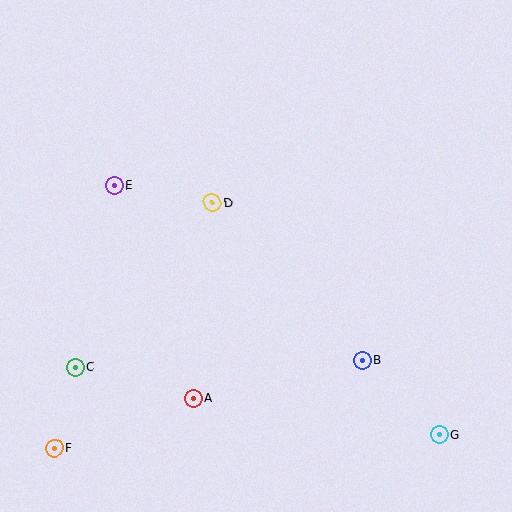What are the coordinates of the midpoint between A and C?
The midpoint between A and C is at (134, 383).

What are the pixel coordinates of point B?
Point B is at (362, 360).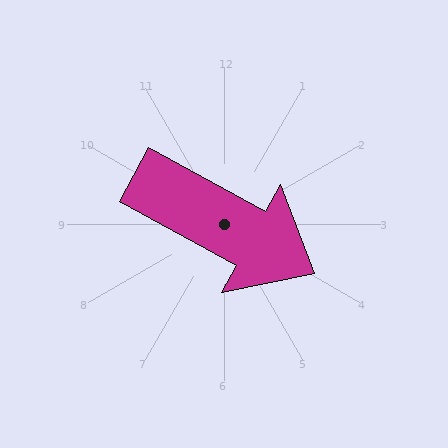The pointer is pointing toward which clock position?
Roughly 4 o'clock.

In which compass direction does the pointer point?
Southeast.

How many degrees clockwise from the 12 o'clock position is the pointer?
Approximately 119 degrees.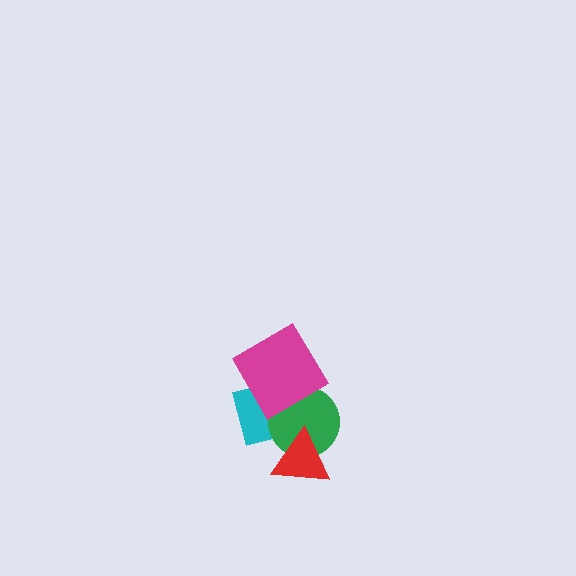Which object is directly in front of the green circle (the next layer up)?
The magenta diamond is directly in front of the green circle.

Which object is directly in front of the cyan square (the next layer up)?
The green circle is directly in front of the cyan square.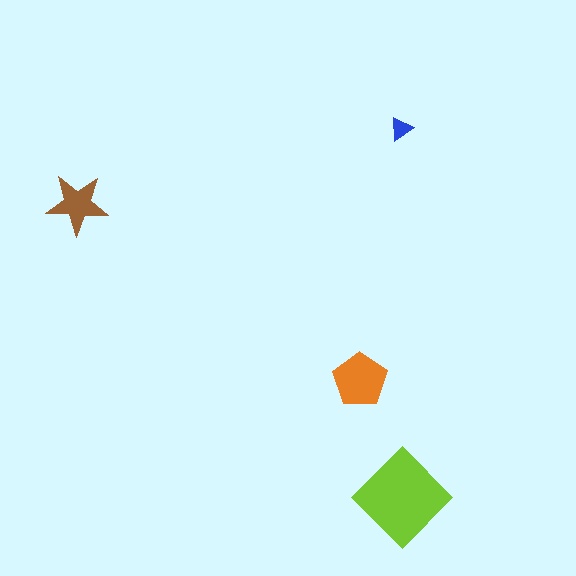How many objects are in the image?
There are 4 objects in the image.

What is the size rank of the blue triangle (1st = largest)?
4th.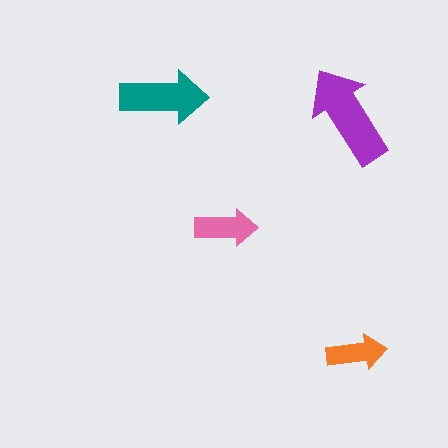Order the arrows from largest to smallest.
the purple one, the teal one, the pink one, the orange one.